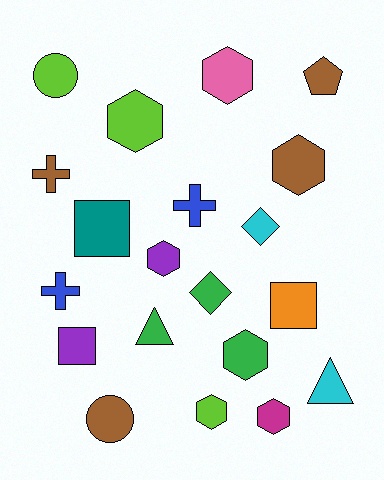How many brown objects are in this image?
There are 4 brown objects.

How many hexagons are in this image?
There are 7 hexagons.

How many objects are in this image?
There are 20 objects.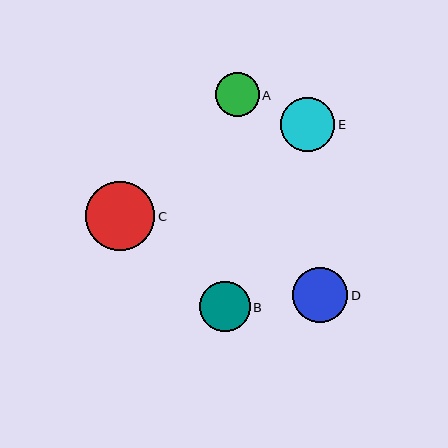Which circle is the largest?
Circle C is the largest with a size of approximately 69 pixels.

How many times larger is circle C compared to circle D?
Circle C is approximately 1.2 times the size of circle D.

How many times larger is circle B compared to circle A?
Circle B is approximately 1.1 times the size of circle A.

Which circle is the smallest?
Circle A is the smallest with a size of approximately 44 pixels.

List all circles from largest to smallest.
From largest to smallest: C, D, E, B, A.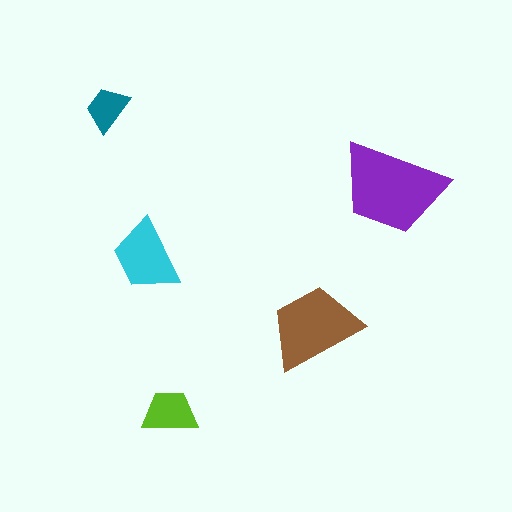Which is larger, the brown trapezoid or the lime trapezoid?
The brown one.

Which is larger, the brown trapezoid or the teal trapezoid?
The brown one.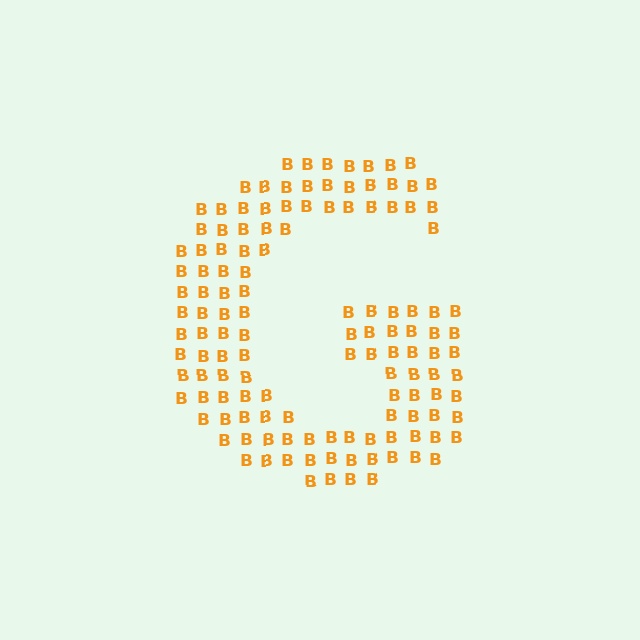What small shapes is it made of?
It is made of small letter B's.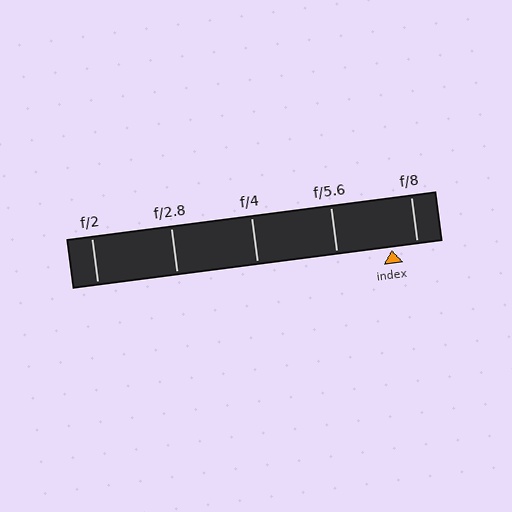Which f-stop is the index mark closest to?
The index mark is closest to f/8.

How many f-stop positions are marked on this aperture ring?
There are 5 f-stop positions marked.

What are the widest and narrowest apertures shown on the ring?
The widest aperture shown is f/2 and the narrowest is f/8.